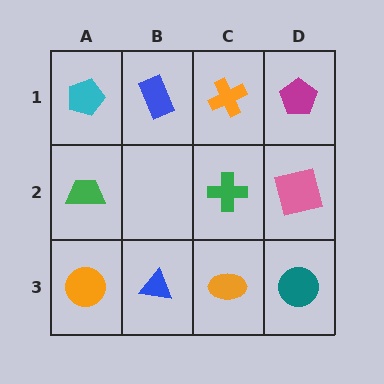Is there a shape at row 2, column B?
No, that cell is empty.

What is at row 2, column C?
A green cross.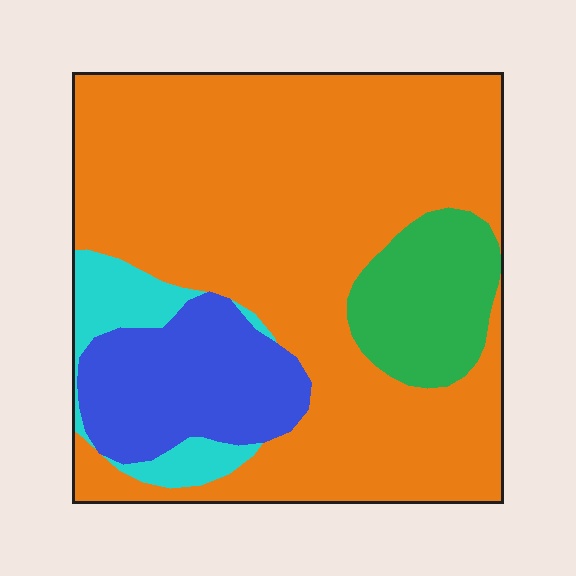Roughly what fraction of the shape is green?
Green covers around 10% of the shape.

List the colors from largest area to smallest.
From largest to smallest: orange, blue, green, cyan.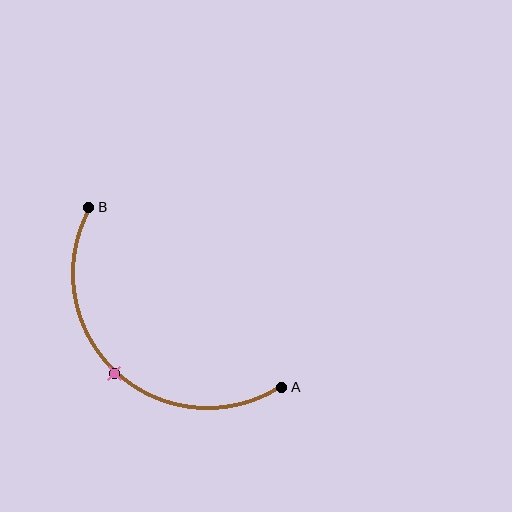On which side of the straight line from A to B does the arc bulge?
The arc bulges below and to the left of the straight line connecting A and B.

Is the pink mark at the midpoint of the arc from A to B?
Yes. The pink mark lies on the arc at equal arc-length from both A and B — it is the arc midpoint.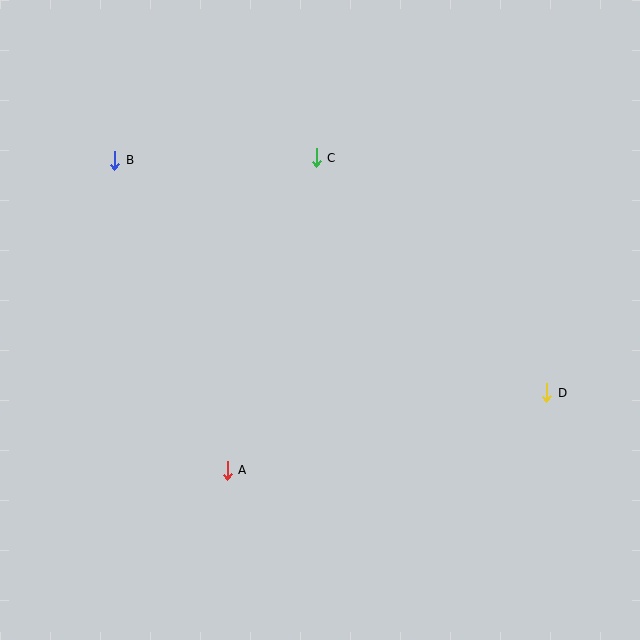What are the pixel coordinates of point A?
Point A is at (227, 470).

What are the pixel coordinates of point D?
Point D is at (547, 393).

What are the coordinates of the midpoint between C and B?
The midpoint between C and B is at (216, 159).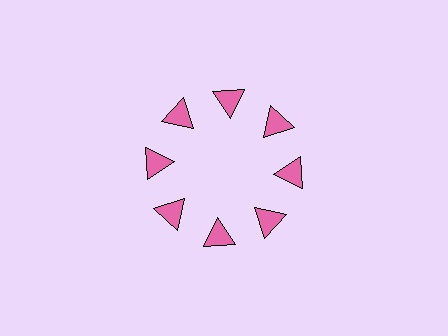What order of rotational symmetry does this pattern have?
This pattern has 8-fold rotational symmetry.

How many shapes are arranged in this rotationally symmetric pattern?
There are 8 shapes, arranged in 8 groups of 1.